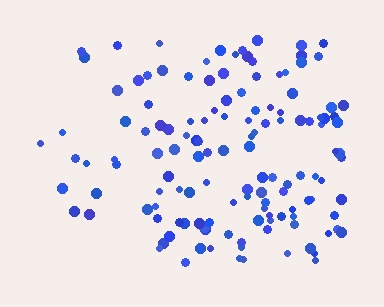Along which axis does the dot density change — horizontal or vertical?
Horizontal.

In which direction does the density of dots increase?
From left to right, with the right side densest.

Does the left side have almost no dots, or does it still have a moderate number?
Still a moderate number, just noticeably fewer than the right.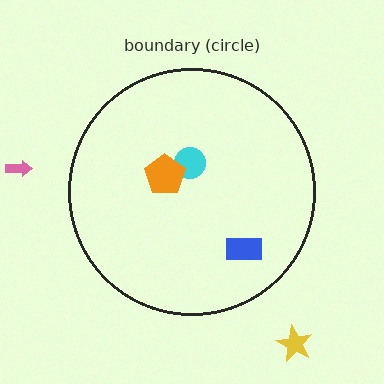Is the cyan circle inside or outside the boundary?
Inside.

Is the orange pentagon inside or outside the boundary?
Inside.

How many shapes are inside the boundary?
3 inside, 2 outside.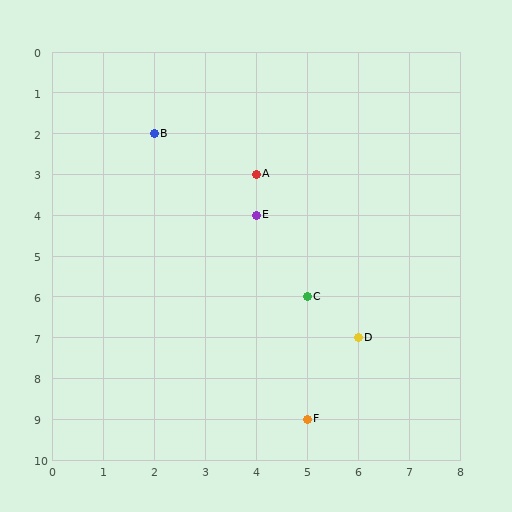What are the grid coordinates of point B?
Point B is at grid coordinates (2, 2).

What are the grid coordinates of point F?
Point F is at grid coordinates (5, 9).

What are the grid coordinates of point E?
Point E is at grid coordinates (4, 4).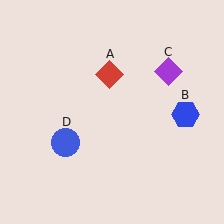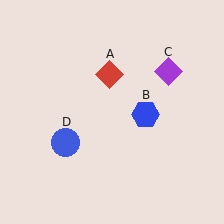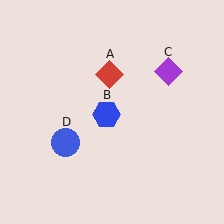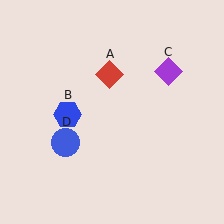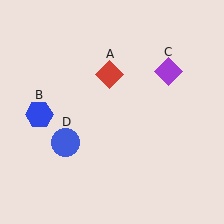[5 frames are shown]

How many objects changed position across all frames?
1 object changed position: blue hexagon (object B).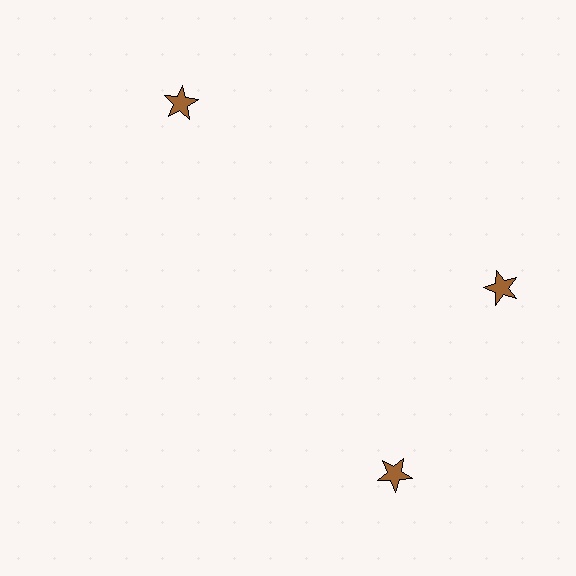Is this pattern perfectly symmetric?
No. The 3 brown stars are arranged in a ring, but one element near the 7 o'clock position is rotated out of alignment along the ring, breaking the 3-fold rotational symmetry.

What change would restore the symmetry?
The symmetry would be restored by rotating it back into even spacing with its neighbors so that all 3 stars sit at equal angles and equal distance from the center.